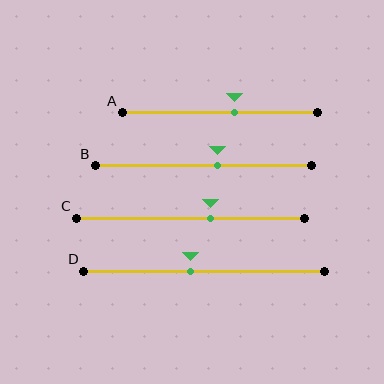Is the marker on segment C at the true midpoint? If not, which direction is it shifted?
No, the marker on segment C is shifted to the right by about 9% of the segment length.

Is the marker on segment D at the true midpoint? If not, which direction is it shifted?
No, the marker on segment D is shifted to the left by about 5% of the segment length.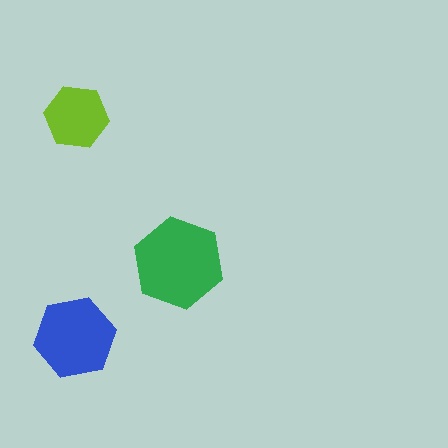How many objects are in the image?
There are 3 objects in the image.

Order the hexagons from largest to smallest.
the green one, the blue one, the lime one.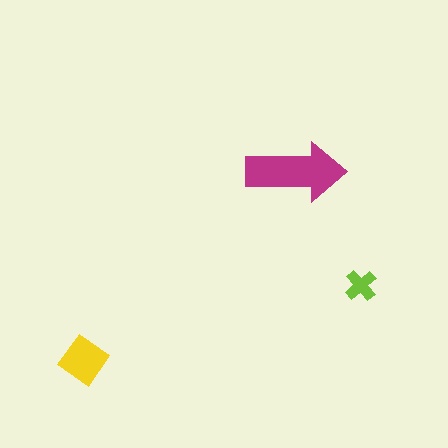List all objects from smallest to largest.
The lime cross, the yellow diamond, the magenta arrow.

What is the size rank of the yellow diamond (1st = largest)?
2nd.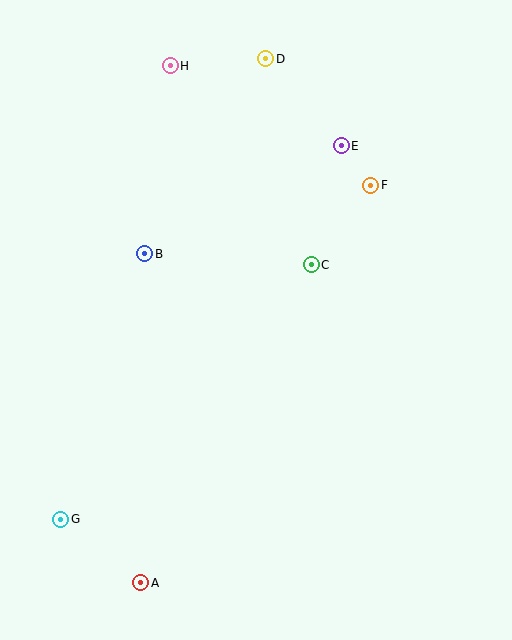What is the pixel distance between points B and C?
The distance between B and C is 167 pixels.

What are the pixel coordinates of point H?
Point H is at (170, 66).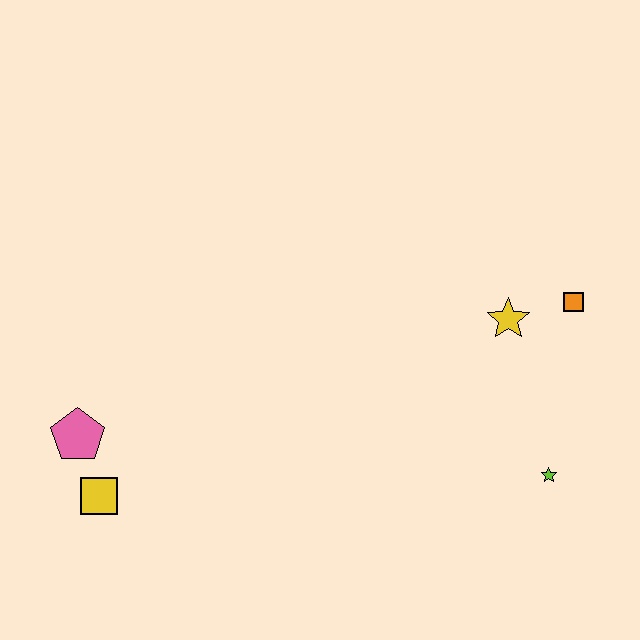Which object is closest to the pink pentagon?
The yellow square is closest to the pink pentagon.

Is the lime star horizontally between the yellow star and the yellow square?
No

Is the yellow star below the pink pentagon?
No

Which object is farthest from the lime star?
The pink pentagon is farthest from the lime star.